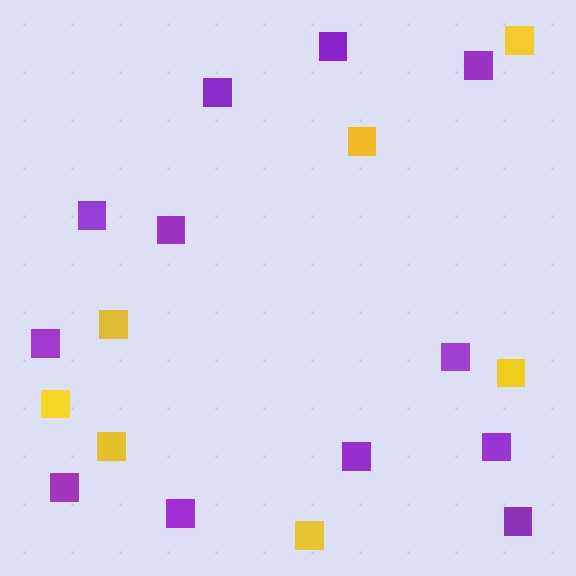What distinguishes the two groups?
There are 2 groups: one group of yellow squares (7) and one group of purple squares (12).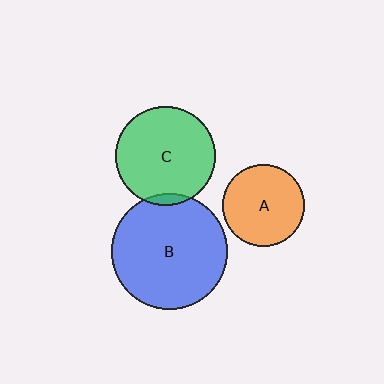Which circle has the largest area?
Circle B (blue).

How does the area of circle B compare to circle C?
Approximately 1.4 times.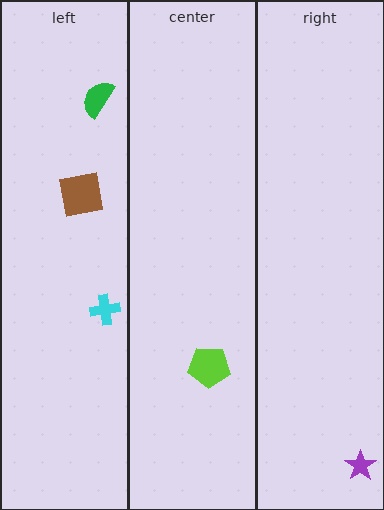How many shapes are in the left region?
3.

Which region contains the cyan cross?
The left region.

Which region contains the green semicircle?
The left region.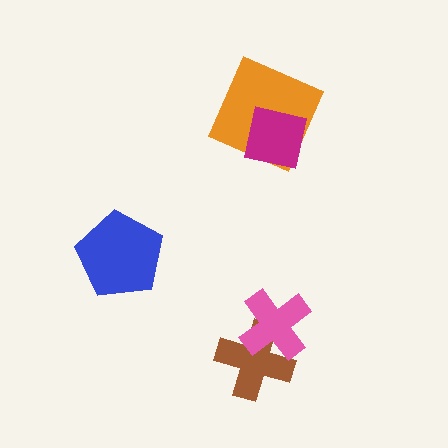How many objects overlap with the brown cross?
1 object overlaps with the brown cross.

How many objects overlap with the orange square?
1 object overlaps with the orange square.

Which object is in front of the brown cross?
The pink cross is in front of the brown cross.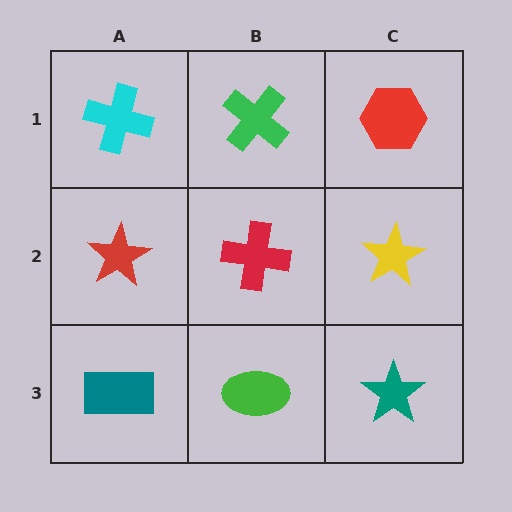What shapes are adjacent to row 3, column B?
A red cross (row 2, column B), a teal rectangle (row 3, column A), a teal star (row 3, column C).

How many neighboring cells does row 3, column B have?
3.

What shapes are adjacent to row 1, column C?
A yellow star (row 2, column C), a green cross (row 1, column B).